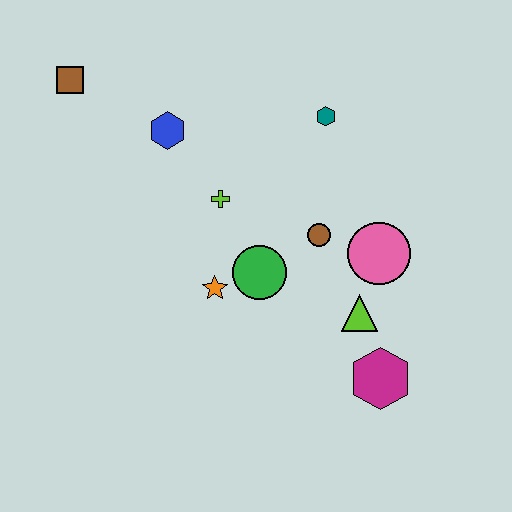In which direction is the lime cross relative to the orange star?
The lime cross is above the orange star.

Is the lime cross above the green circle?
Yes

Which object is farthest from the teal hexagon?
The magenta hexagon is farthest from the teal hexagon.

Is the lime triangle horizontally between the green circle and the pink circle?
Yes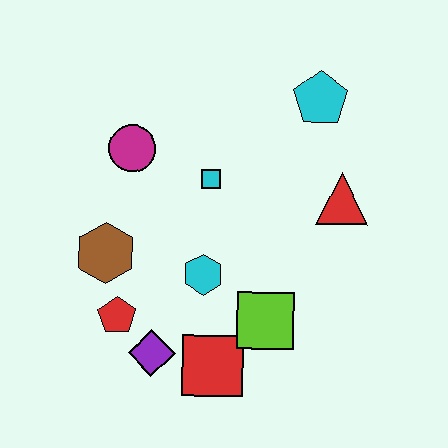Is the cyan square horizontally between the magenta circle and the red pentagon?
No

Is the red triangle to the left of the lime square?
No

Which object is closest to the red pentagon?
The purple diamond is closest to the red pentagon.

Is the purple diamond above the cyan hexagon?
No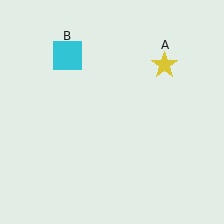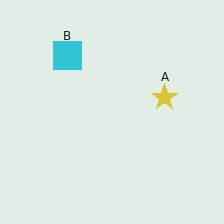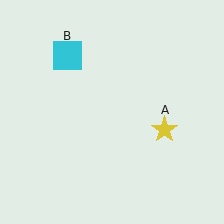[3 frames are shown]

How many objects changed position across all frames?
1 object changed position: yellow star (object A).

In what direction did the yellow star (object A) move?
The yellow star (object A) moved down.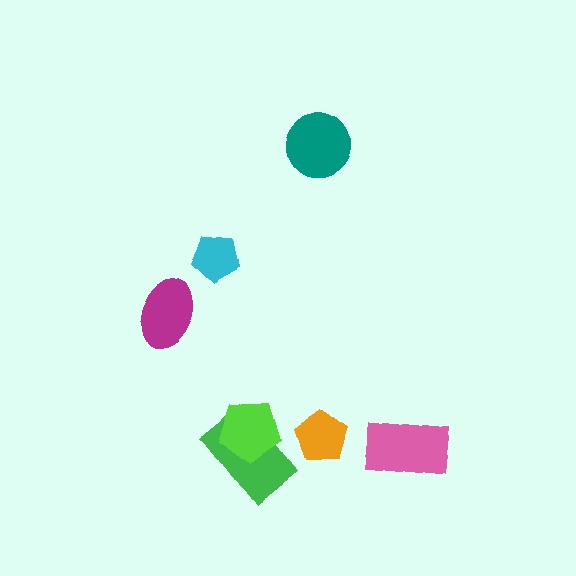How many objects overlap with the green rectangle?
1 object overlaps with the green rectangle.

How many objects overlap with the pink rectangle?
0 objects overlap with the pink rectangle.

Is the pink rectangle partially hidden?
No, no other shape covers it.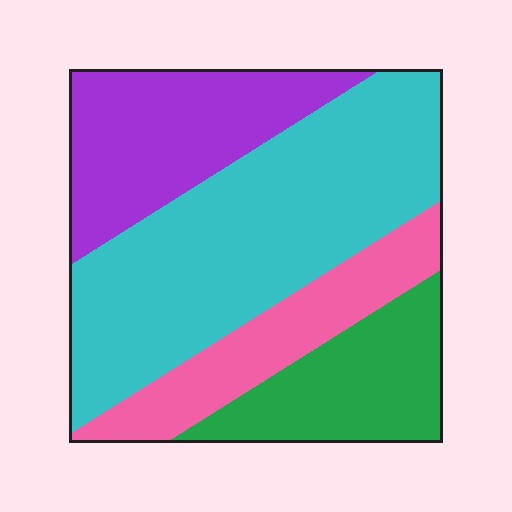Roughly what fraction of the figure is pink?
Pink takes up less than a sixth of the figure.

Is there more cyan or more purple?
Cyan.